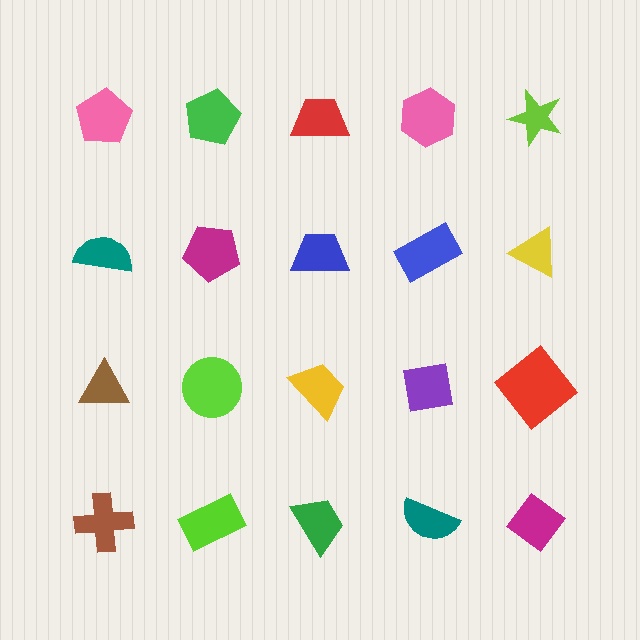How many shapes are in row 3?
5 shapes.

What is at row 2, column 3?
A blue trapezoid.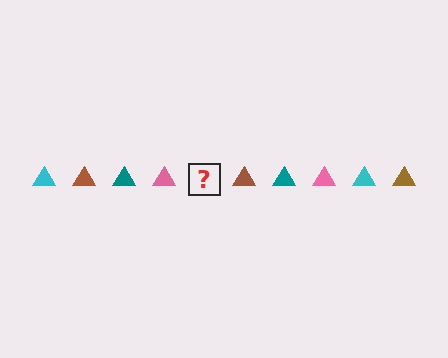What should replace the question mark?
The question mark should be replaced with a cyan triangle.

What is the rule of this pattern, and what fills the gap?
The rule is that the pattern cycles through cyan, brown, teal, pink triangles. The gap should be filled with a cyan triangle.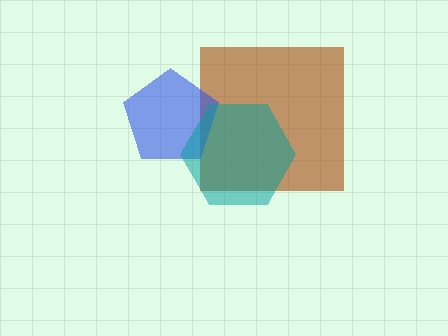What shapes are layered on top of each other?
The layered shapes are: a brown square, a blue pentagon, a teal hexagon.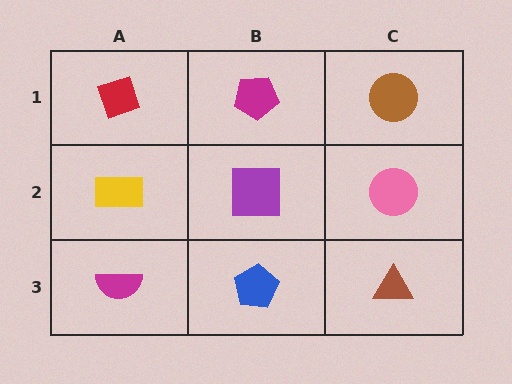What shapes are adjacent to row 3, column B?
A purple square (row 2, column B), a magenta semicircle (row 3, column A), a brown triangle (row 3, column C).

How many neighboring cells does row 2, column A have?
3.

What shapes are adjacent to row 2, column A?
A red diamond (row 1, column A), a magenta semicircle (row 3, column A), a purple square (row 2, column B).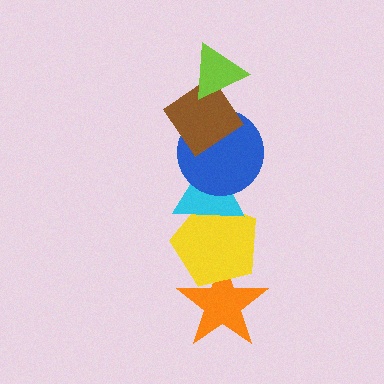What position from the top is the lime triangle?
The lime triangle is 1st from the top.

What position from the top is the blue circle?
The blue circle is 3rd from the top.